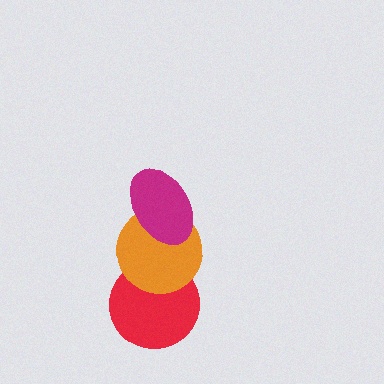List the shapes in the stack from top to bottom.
From top to bottom: the magenta ellipse, the orange circle, the red circle.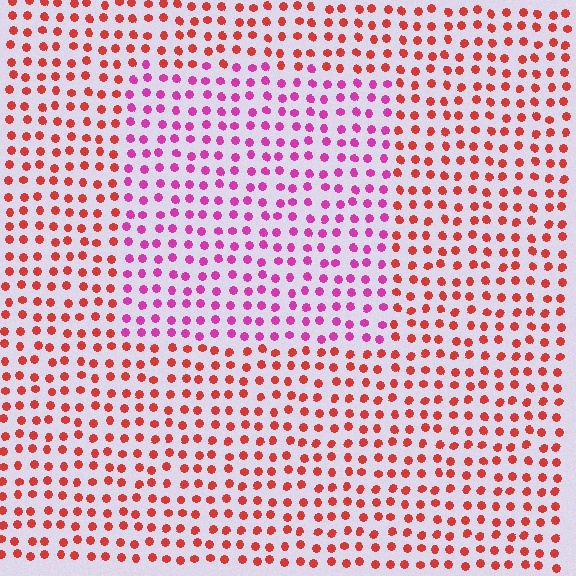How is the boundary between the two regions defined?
The boundary is defined purely by a slight shift in hue (about 46 degrees). Spacing, size, and orientation are identical on both sides.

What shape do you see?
I see a rectangle.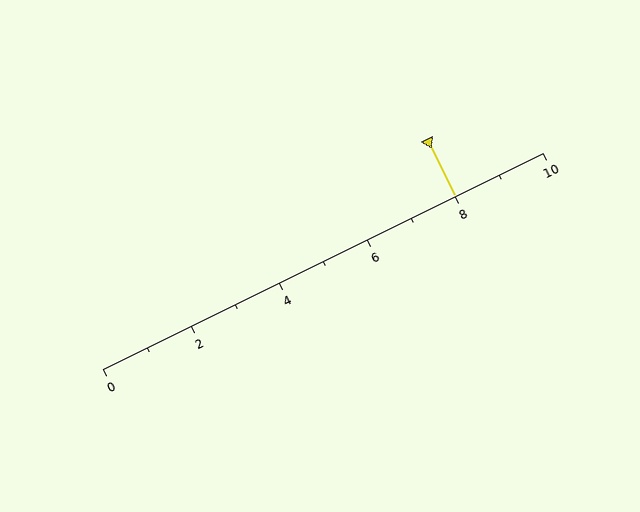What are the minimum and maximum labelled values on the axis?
The axis runs from 0 to 10.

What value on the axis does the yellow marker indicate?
The marker indicates approximately 8.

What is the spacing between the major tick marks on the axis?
The major ticks are spaced 2 apart.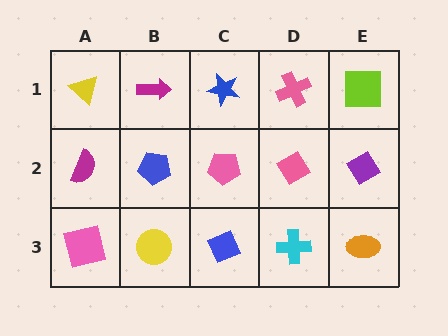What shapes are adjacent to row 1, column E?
A purple diamond (row 2, column E), a pink cross (row 1, column D).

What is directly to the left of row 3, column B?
A pink square.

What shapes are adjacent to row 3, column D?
A pink diamond (row 2, column D), a blue diamond (row 3, column C), an orange ellipse (row 3, column E).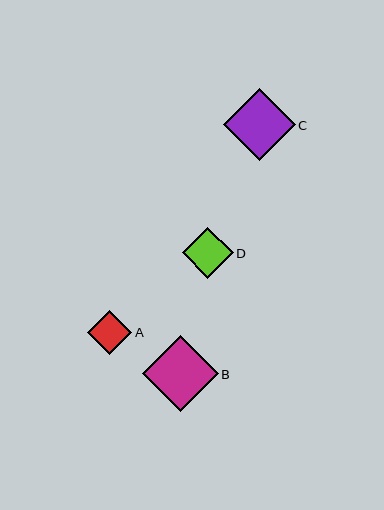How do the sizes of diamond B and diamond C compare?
Diamond B and diamond C are approximately the same size.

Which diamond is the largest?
Diamond B is the largest with a size of approximately 76 pixels.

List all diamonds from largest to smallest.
From largest to smallest: B, C, D, A.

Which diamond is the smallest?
Diamond A is the smallest with a size of approximately 45 pixels.